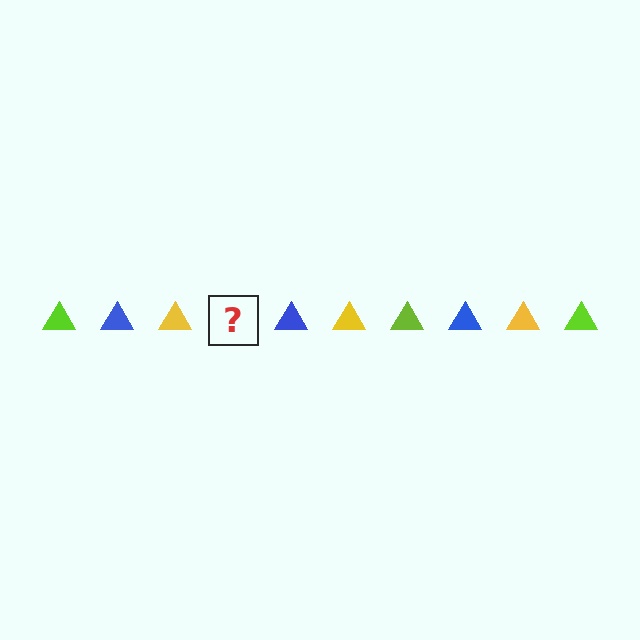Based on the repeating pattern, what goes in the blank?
The blank should be a lime triangle.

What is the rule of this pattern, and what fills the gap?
The rule is that the pattern cycles through lime, blue, yellow triangles. The gap should be filled with a lime triangle.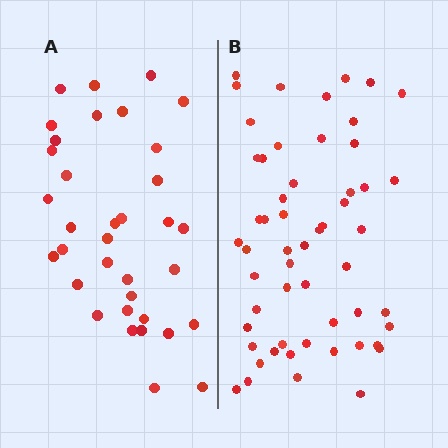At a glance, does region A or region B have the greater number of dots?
Region B (the right region) has more dots.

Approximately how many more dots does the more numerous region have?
Region B has approximately 20 more dots than region A.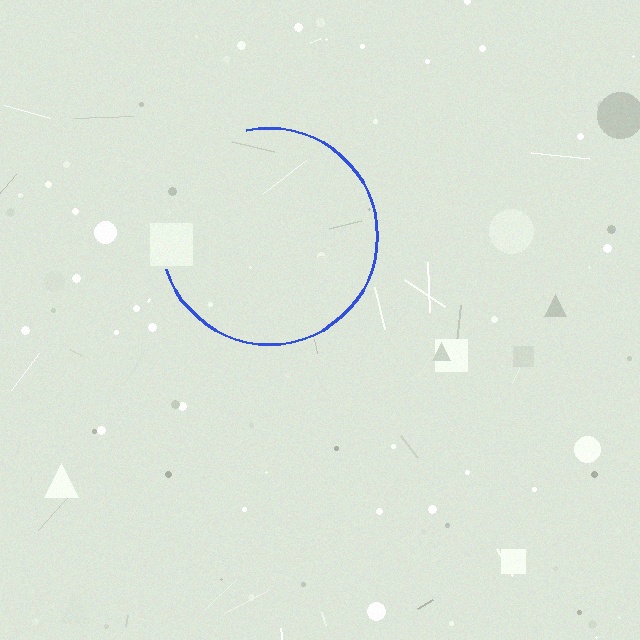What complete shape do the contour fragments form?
The contour fragments form a circle.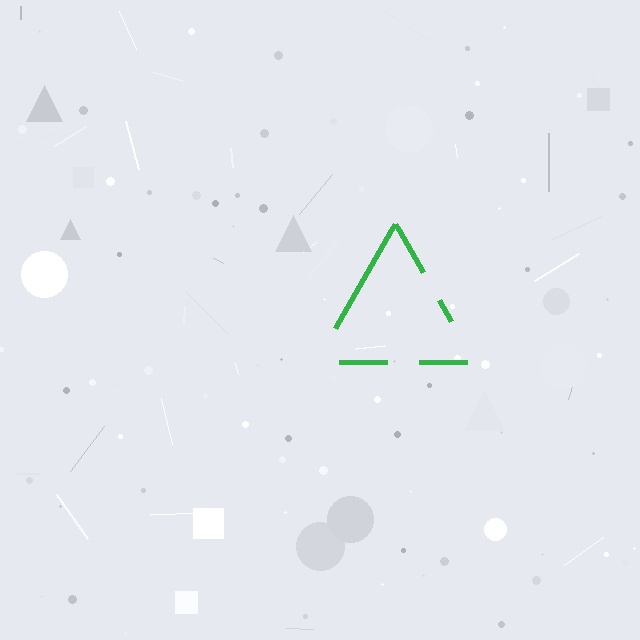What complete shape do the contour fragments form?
The contour fragments form a triangle.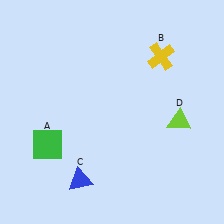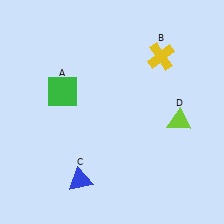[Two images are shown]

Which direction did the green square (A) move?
The green square (A) moved up.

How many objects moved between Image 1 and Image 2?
1 object moved between the two images.